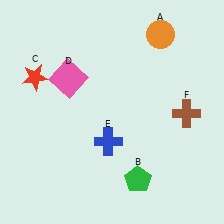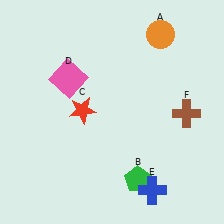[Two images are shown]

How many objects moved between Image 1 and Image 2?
2 objects moved between the two images.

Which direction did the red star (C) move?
The red star (C) moved right.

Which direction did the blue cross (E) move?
The blue cross (E) moved down.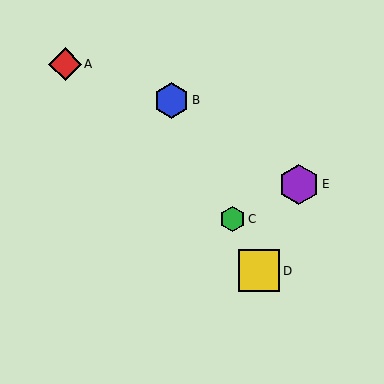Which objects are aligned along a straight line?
Objects B, C, D are aligned along a straight line.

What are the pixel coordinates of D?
Object D is at (259, 271).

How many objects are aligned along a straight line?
3 objects (B, C, D) are aligned along a straight line.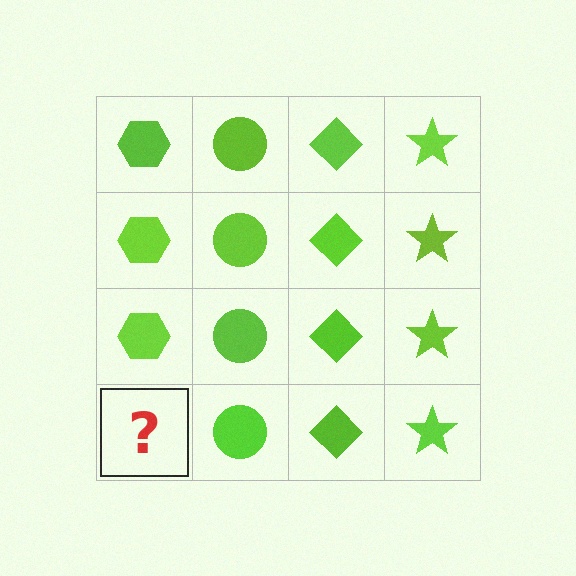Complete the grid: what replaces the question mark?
The question mark should be replaced with a lime hexagon.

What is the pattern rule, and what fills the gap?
The rule is that each column has a consistent shape. The gap should be filled with a lime hexagon.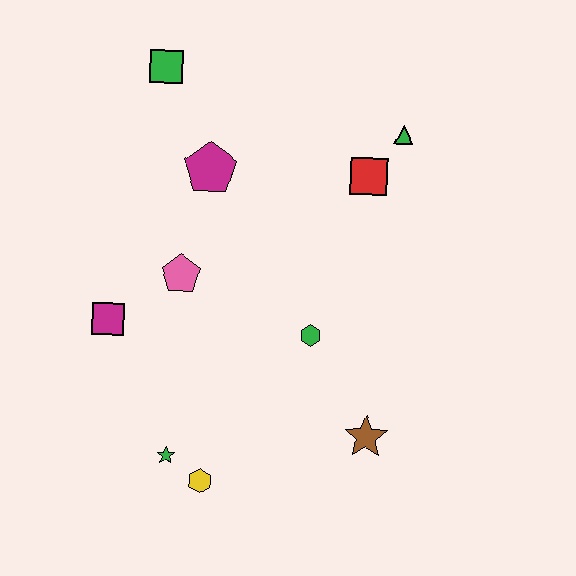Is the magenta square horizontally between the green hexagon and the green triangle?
No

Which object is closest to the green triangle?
The red square is closest to the green triangle.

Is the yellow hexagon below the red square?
Yes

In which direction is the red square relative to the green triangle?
The red square is below the green triangle.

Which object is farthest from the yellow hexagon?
The green square is farthest from the yellow hexagon.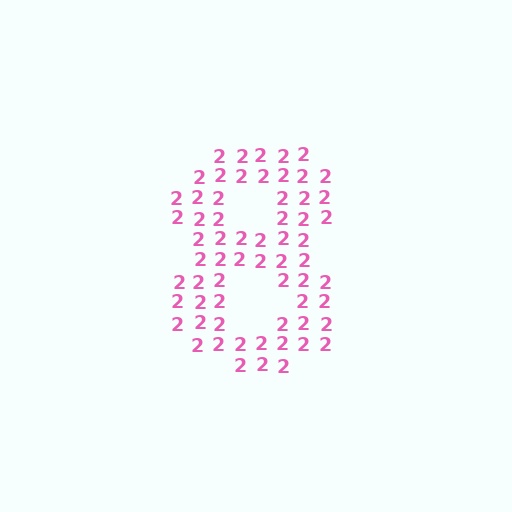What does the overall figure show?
The overall figure shows the digit 8.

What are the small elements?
The small elements are digit 2's.